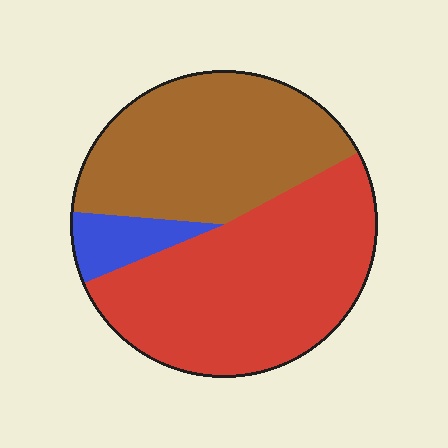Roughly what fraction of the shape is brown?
Brown covers 41% of the shape.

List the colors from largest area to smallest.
From largest to smallest: red, brown, blue.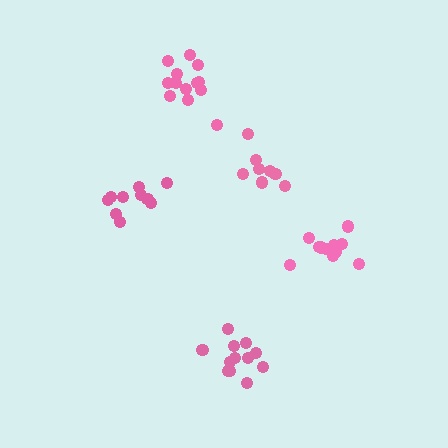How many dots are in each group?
Group 1: 13 dots, Group 2: 10 dots, Group 3: 12 dots, Group 4: 8 dots, Group 5: 12 dots (55 total).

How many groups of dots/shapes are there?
There are 5 groups.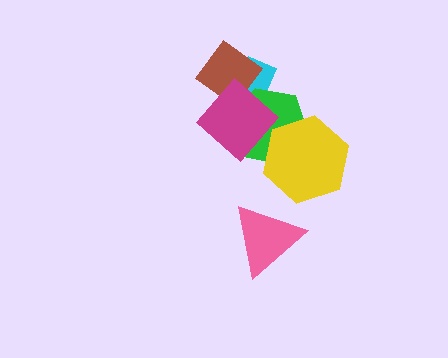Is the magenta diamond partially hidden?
No, no other shape covers it.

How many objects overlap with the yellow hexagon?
1 object overlaps with the yellow hexagon.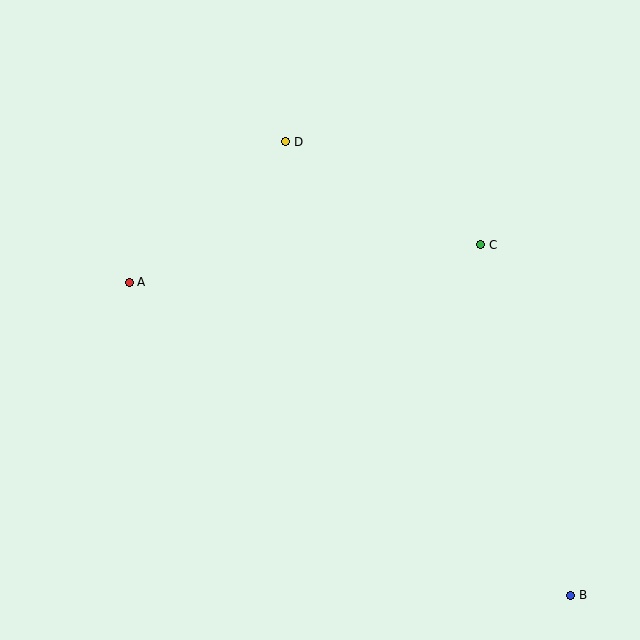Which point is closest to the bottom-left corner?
Point A is closest to the bottom-left corner.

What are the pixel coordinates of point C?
Point C is at (481, 245).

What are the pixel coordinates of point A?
Point A is at (129, 282).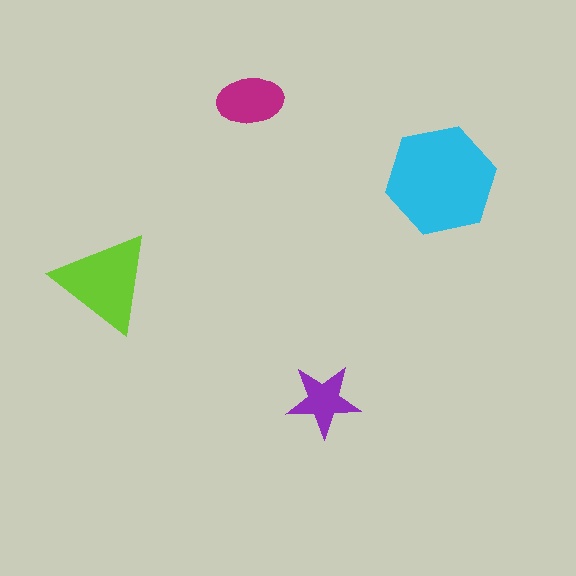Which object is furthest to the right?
The cyan hexagon is rightmost.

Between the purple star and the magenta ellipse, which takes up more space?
The magenta ellipse.